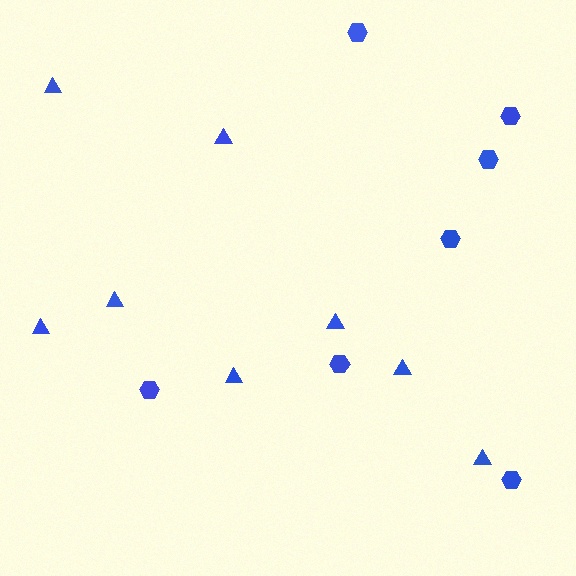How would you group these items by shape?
There are 2 groups: one group of triangles (8) and one group of hexagons (7).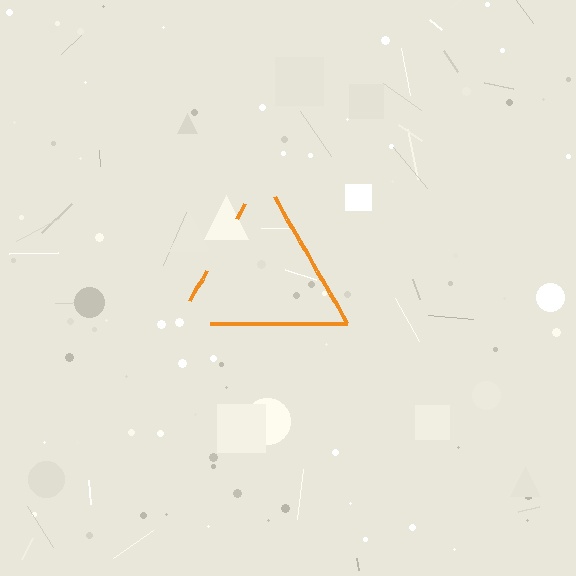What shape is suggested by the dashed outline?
The dashed outline suggests a triangle.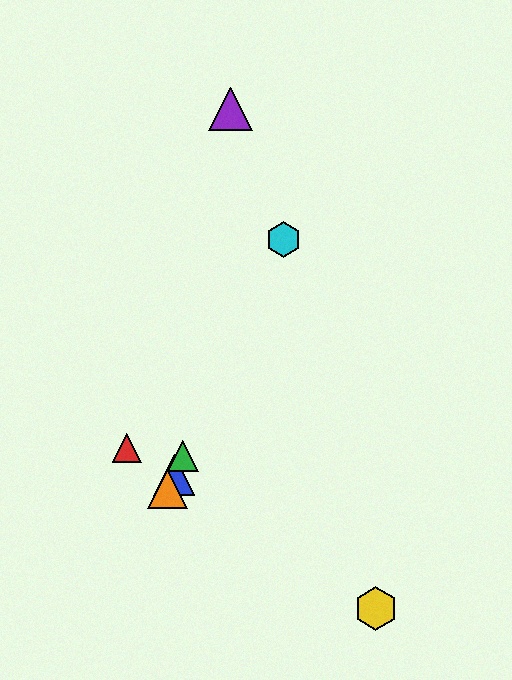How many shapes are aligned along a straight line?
4 shapes (the blue triangle, the green triangle, the orange triangle, the cyan hexagon) are aligned along a straight line.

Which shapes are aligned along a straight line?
The blue triangle, the green triangle, the orange triangle, the cyan hexagon are aligned along a straight line.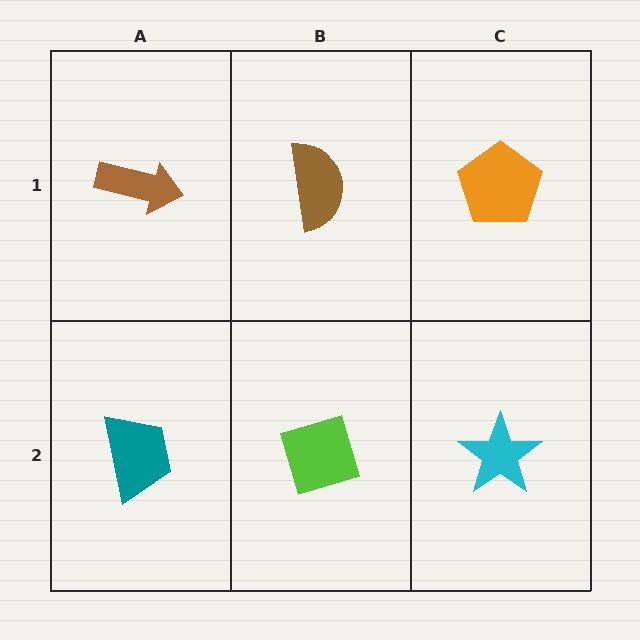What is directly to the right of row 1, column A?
A brown semicircle.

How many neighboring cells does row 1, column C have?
2.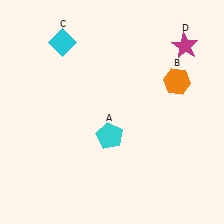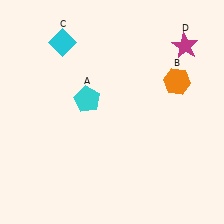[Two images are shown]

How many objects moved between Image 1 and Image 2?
1 object moved between the two images.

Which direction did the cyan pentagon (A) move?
The cyan pentagon (A) moved up.